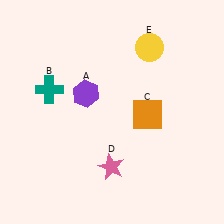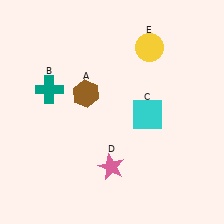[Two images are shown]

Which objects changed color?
A changed from purple to brown. C changed from orange to cyan.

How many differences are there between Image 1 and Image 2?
There are 2 differences between the two images.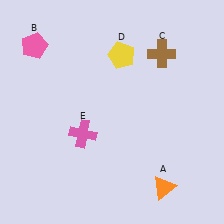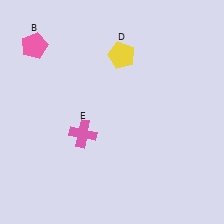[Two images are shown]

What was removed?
The brown cross (C), the orange triangle (A) were removed in Image 2.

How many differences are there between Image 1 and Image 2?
There are 2 differences between the two images.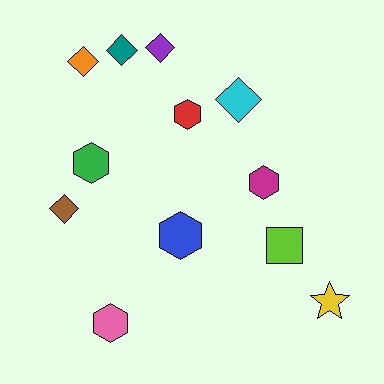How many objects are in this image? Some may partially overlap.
There are 12 objects.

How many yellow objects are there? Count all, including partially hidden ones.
There is 1 yellow object.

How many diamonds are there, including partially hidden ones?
There are 5 diamonds.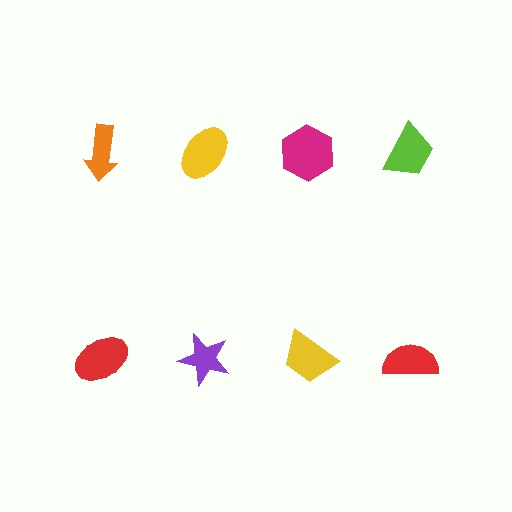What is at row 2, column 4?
A red semicircle.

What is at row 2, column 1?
A red ellipse.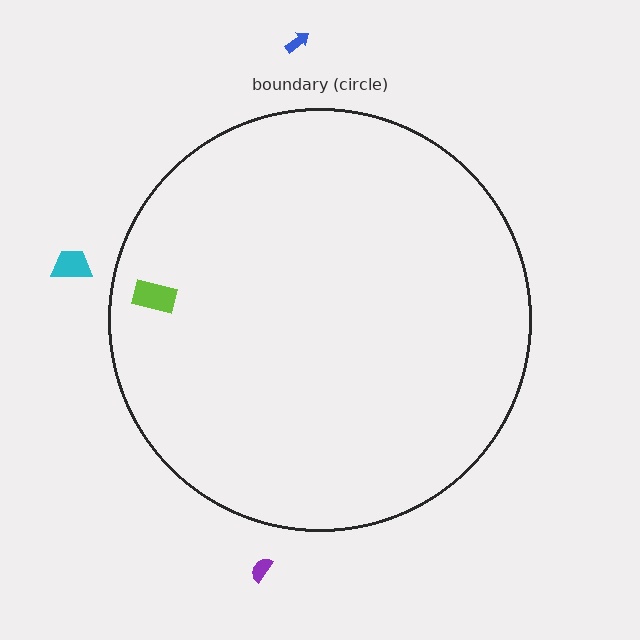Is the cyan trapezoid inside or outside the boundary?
Outside.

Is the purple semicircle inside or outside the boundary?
Outside.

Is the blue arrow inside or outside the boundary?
Outside.